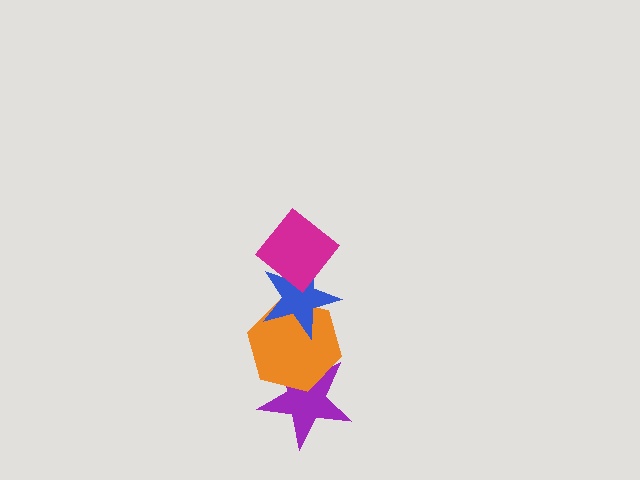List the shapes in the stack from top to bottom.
From top to bottom: the magenta diamond, the blue star, the orange hexagon, the purple star.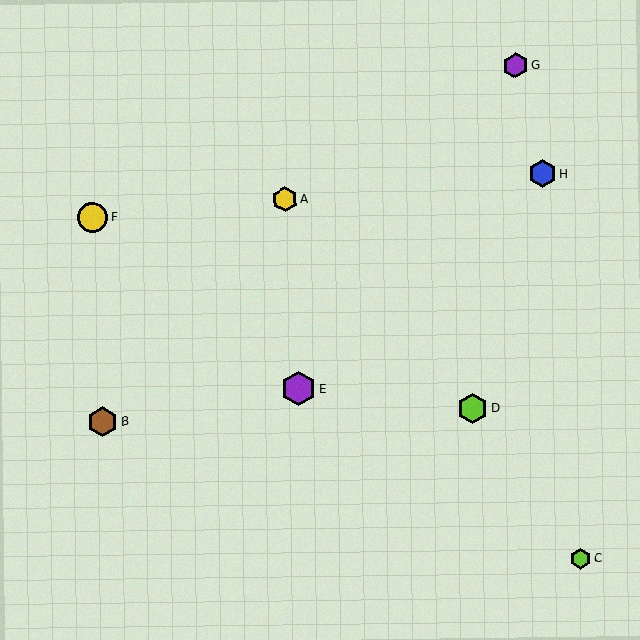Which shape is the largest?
The purple hexagon (labeled E) is the largest.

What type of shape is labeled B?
Shape B is a brown hexagon.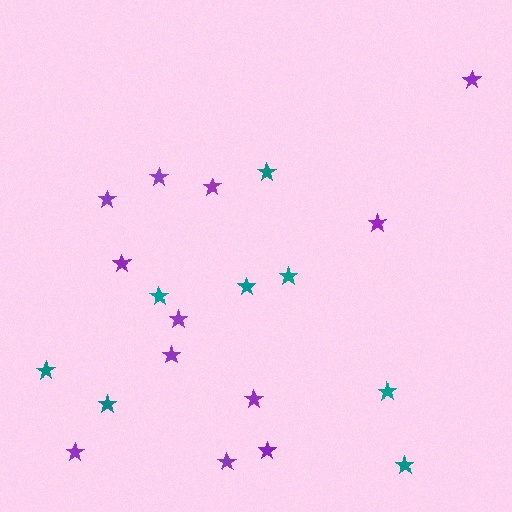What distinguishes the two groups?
There are 2 groups: one group of purple stars (12) and one group of teal stars (8).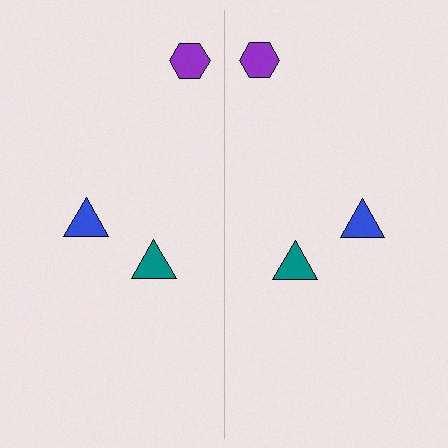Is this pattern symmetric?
Yes, this pattern has bilateral (reflection) symmetry.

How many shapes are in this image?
There are 6 shapes in this image.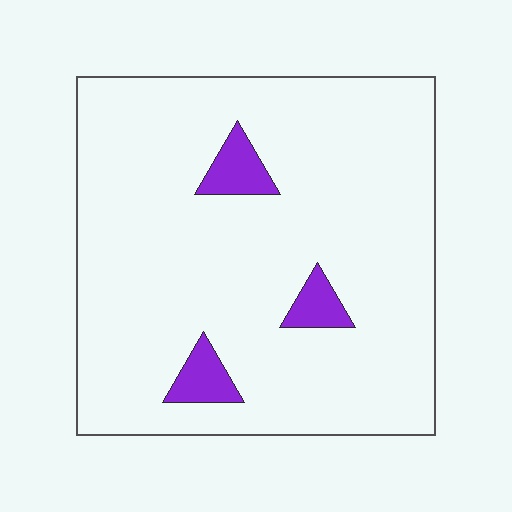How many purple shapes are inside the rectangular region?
3.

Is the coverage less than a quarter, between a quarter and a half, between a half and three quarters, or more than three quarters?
Less than a quarter.